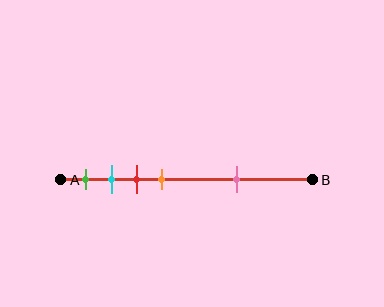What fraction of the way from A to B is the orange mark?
The orange mark is approximately 40% (0.4) of the way from A to B.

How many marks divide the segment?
There are 5 marks dividing the segment.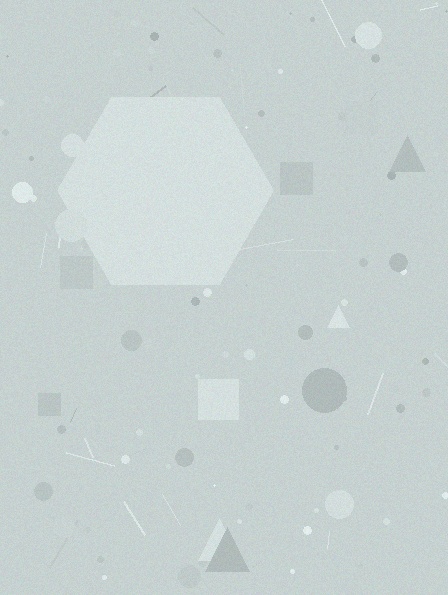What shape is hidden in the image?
A hexagon is hidden in the image.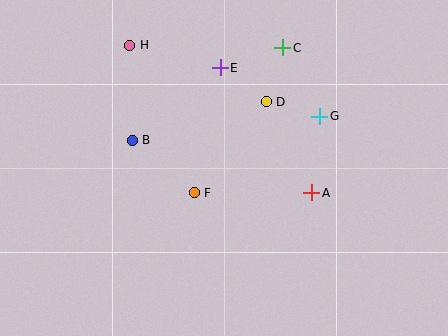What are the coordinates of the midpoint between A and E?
The midpoint between A and E is at (266, 130).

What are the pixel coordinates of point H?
Point H is at (130, 45).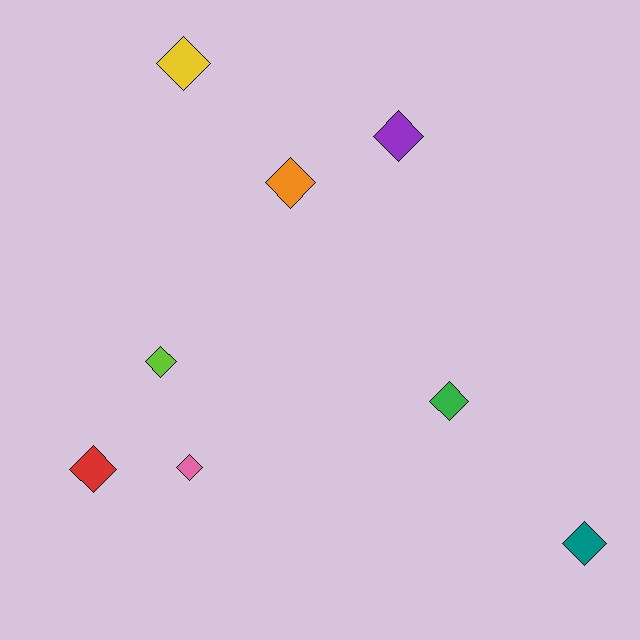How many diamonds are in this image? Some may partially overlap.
There are 8 diamonds.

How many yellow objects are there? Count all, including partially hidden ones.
There is 1 yellow object.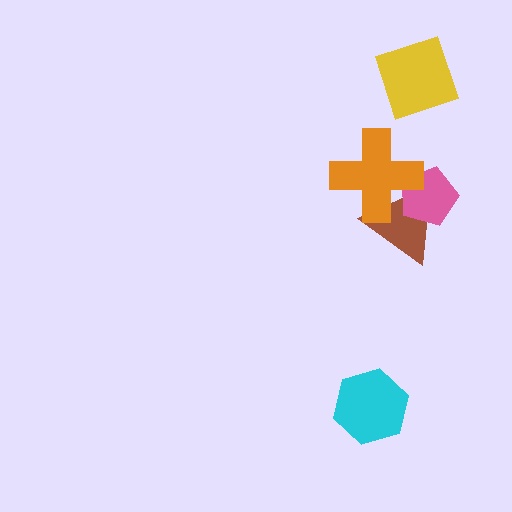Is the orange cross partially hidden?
No, no other shape covers it.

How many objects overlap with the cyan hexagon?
0 objects overlap with the cyan hexagon.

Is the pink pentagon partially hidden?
Yes, it is partially covered by another shape.